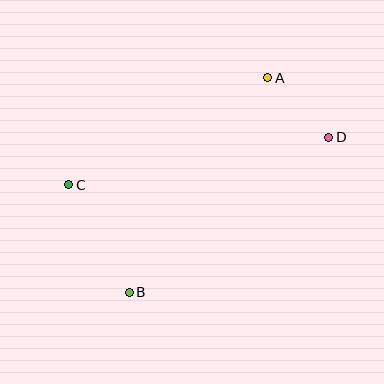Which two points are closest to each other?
Points A and D are closest to each other.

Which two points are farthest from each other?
Points C and D are farthest from each other.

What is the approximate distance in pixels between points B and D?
The distance between B and D is approximately 253 pixels.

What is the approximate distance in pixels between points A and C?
The distance between A and C is approximately 226 pixels.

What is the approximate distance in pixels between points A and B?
The distance between A and B is approximately 255 pixels.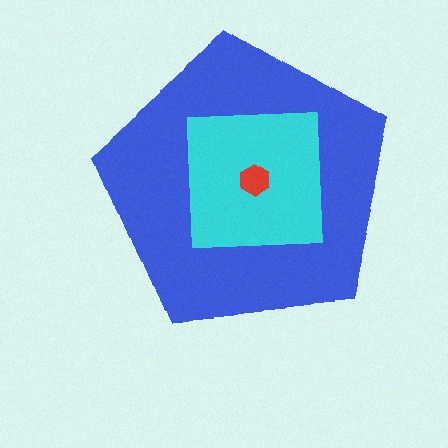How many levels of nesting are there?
3.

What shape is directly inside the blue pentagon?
The cyan square.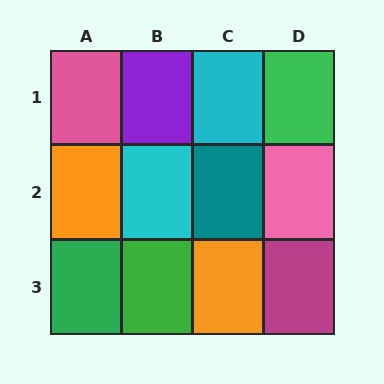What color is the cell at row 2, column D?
Pink.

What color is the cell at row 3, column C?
Orange.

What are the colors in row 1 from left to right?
Pink, purple, cyan, green.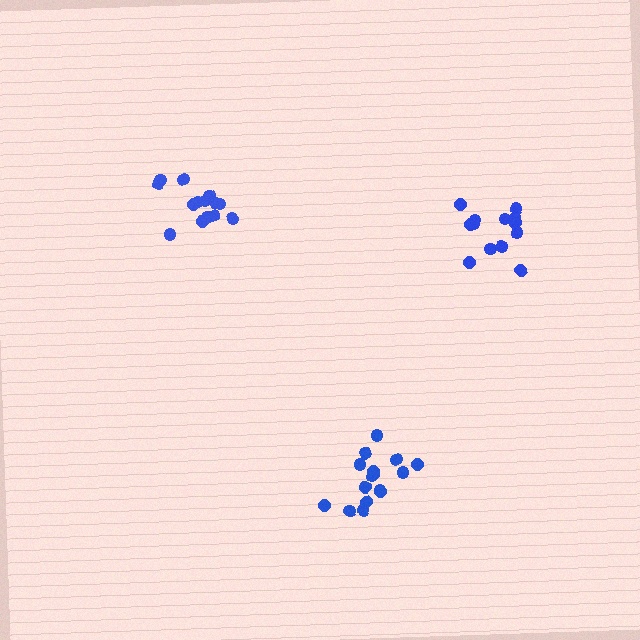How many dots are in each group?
Group 1: 14 dots, Group 2: 16 dots, Group 3: 13 dots (43 total).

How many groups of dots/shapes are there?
There are 3 groups.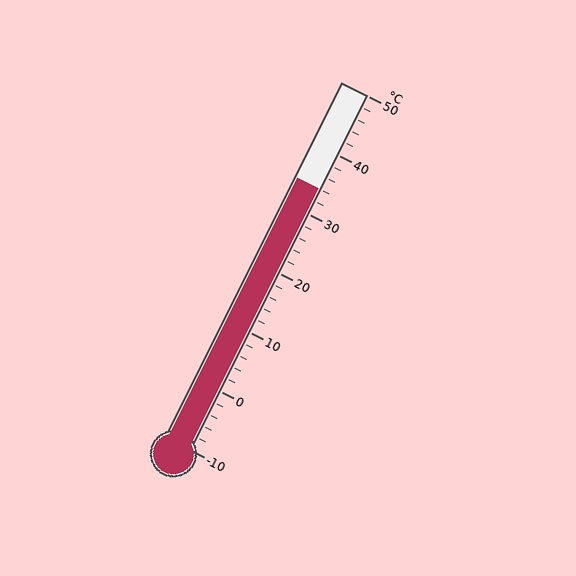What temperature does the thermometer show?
The thermometer shows approximately 34°C.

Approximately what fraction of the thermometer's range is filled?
The thermometer is filled to approximately 75% of its range.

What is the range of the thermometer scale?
The thermometer scale ranges from -10°C to 50°C.